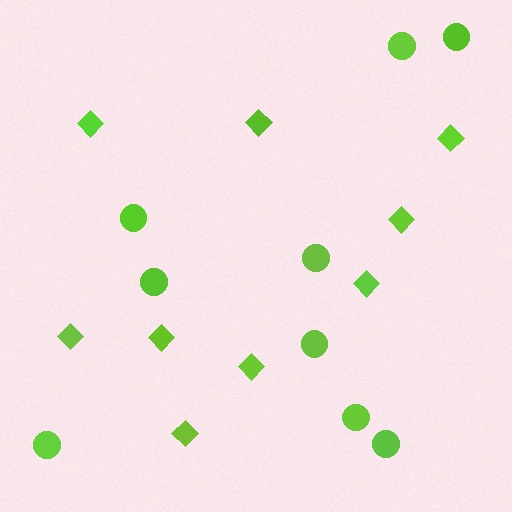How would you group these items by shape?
There are 2 groups: one group of circles (9) and one group of diamonds (9).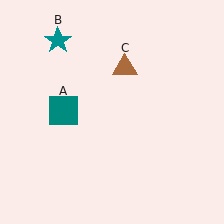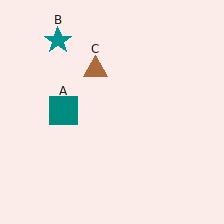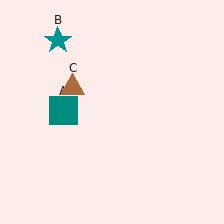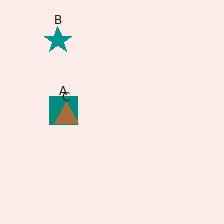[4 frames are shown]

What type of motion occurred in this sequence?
The brown triangle (object C) rotated counterclockwise around the center of the scene.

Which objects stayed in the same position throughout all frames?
Teal square (object A) and teal star (object B) remained stationary.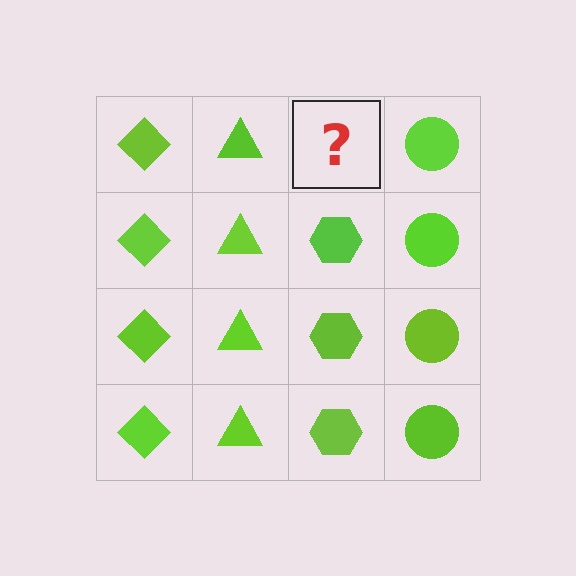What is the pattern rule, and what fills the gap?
The rule is that each column has a consistent shape. The gap should be filled with a lime hexagon.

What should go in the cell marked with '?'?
The missing cell should contain a lime hexagon.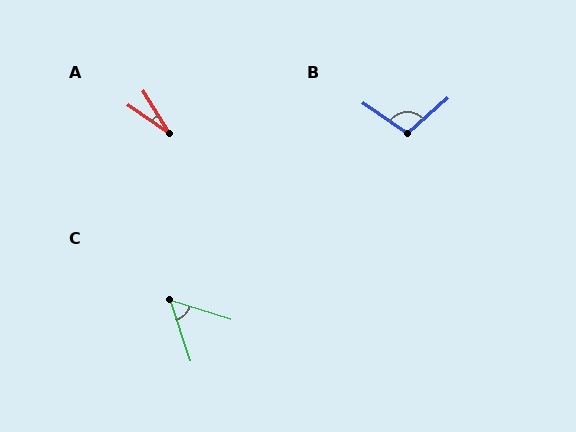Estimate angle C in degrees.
Approximately 54 degrees.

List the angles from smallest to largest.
A (24°), C (54°), B (104°).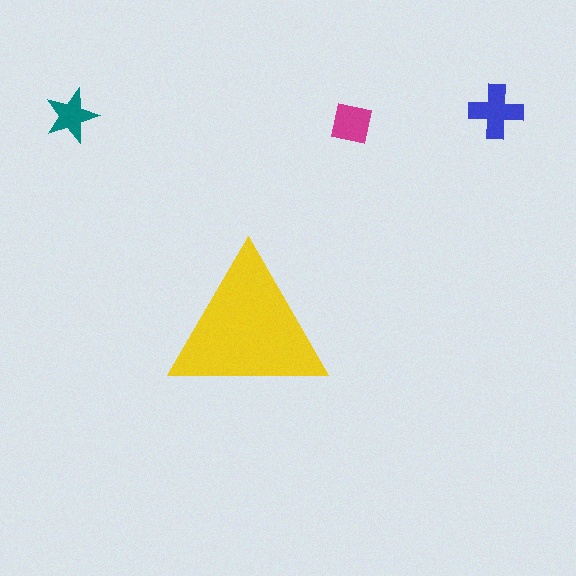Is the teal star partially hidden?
No, the teal star is fully visible.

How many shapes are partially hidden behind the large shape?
0 shapes are partially hidden.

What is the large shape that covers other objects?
A yellow triangle.